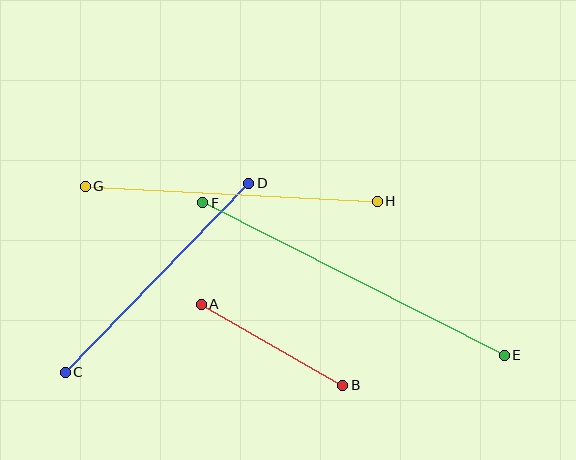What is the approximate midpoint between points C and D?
The midpoint is at approximately (157, 278) pixels.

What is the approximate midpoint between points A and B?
The midpoint is at approximately (272, 345) pixels.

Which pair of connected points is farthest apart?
Points E and F are farthest apart.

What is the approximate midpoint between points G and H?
The midpoint is at approximately (231, 194) pixels.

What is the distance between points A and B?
The distance is approximately 163 pixels.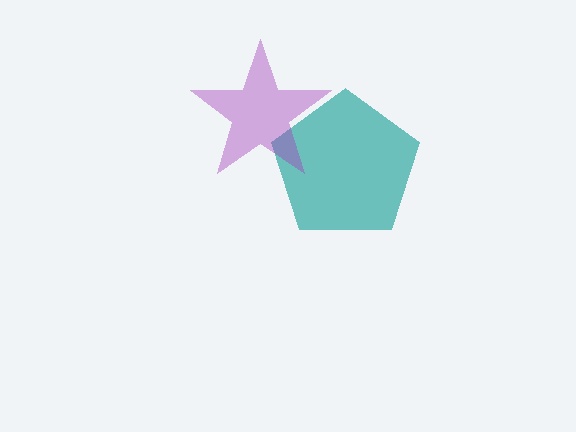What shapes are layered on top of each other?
The layered shapes are: a teal pentagon, a purple star.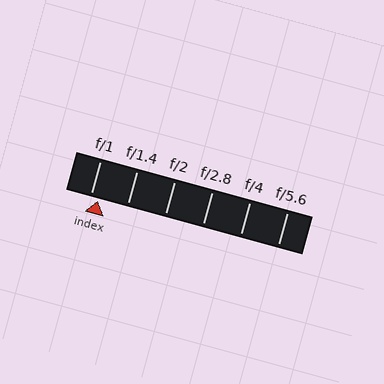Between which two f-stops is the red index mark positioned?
The index mark is between f/1 and f/1.4.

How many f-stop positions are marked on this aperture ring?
There are 6 f-stop positions marked.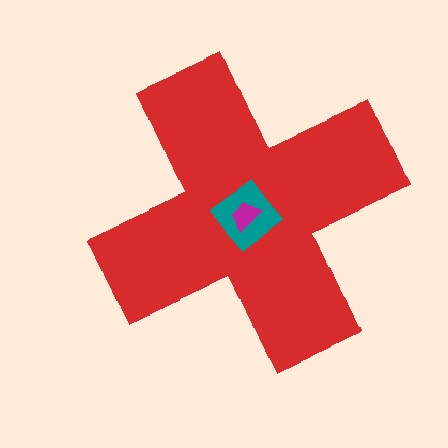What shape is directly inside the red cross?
The teal diamond.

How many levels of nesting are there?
3.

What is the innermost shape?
The magenta trapezoid.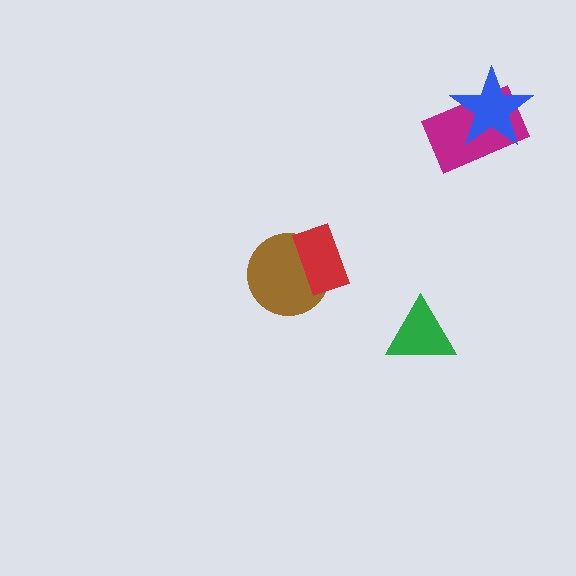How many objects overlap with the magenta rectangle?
1 object overlaps with the magenta rectangle.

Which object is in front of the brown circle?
The red rectangle is in front of the brown circle.